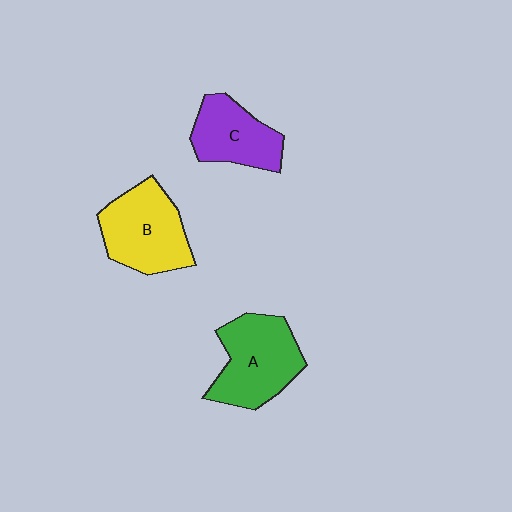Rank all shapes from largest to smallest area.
From largest to smallest: A (green), B (yellow), C (purple).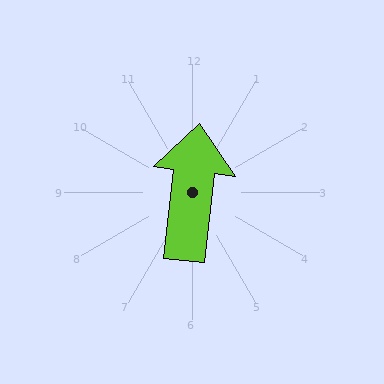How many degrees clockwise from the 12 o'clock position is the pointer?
Approximately 6 degrees.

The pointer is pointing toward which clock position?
Roughly 12 o'clock.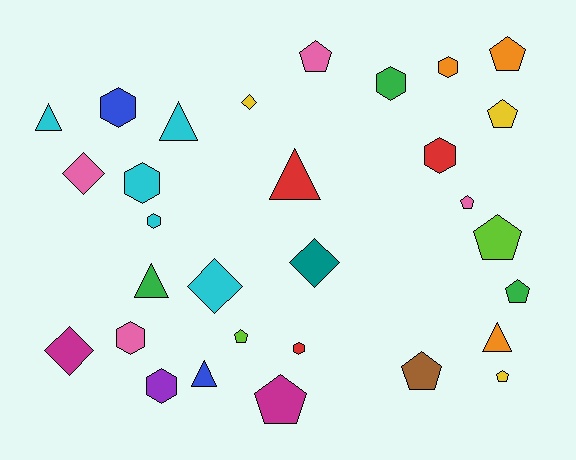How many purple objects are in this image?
There is 1 purple object.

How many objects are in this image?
There are 30 objects.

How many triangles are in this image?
There are 6 triangles.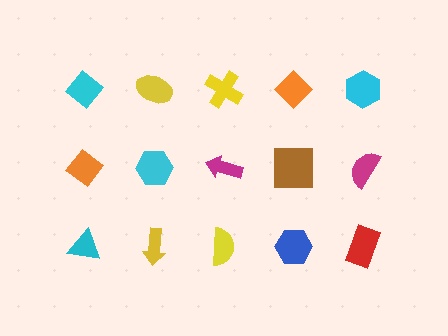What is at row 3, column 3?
A yellow semicircle.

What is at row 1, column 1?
A cyan diamond.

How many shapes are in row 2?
5 shapes.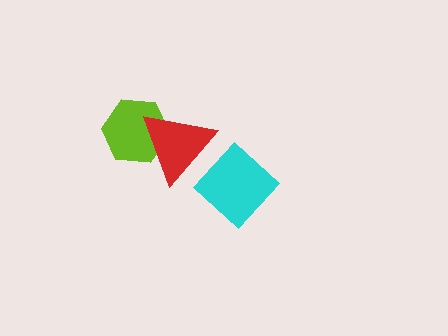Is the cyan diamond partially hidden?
No, no other shape covers it.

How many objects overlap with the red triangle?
1 object overlaps with the red triangle.